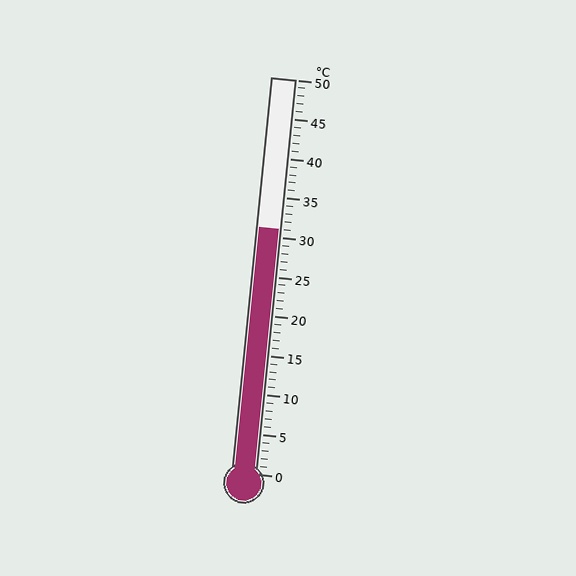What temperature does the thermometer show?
The thermometer shows approximately 31°C.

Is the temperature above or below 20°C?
The temperature is above 20°C.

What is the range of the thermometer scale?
The thermometer scale ranges from 0°C to 50°C.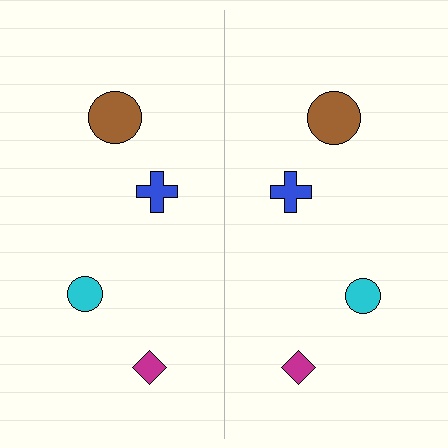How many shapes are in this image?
There are 8 shapes in this image.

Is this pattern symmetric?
Yes, this pattern has bilateral (reflection) symmetry.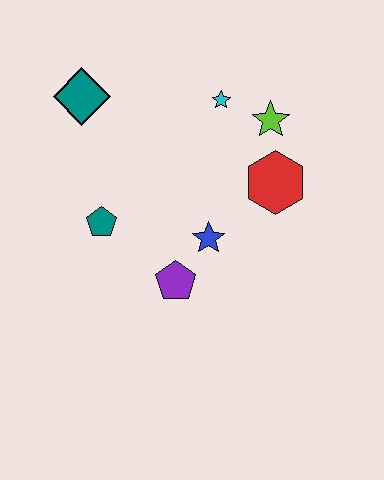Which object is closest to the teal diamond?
The teal pentagon is closest to the teal diamond.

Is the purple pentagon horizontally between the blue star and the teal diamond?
Yes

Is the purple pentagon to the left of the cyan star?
Yes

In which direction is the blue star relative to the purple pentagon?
The blue star is above the purple pentagon.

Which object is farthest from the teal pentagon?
The lime star is farthest from the teal pentagon.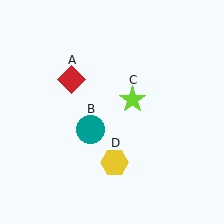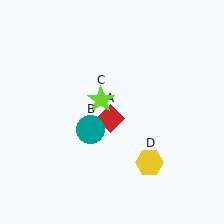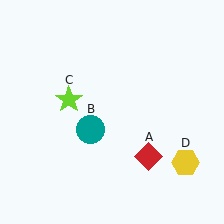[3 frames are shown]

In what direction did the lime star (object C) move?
The lime star (object C) moved left.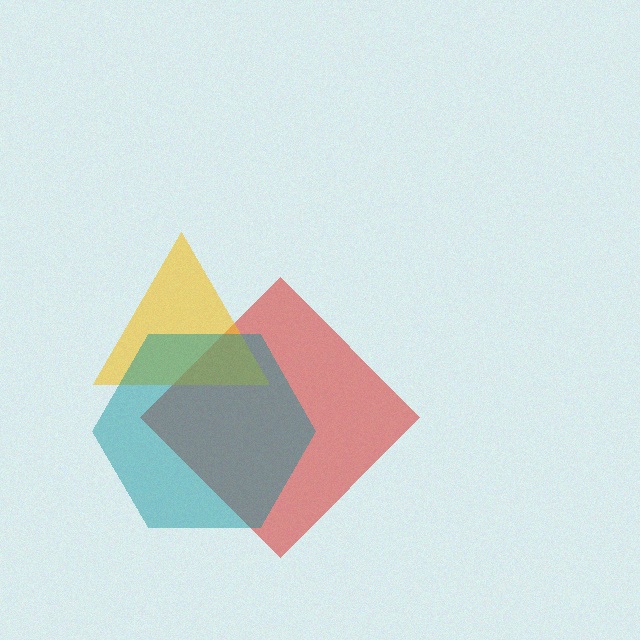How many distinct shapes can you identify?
There are 3 distinct shapes: a red diamond, a yellow triangle, a teal hexagon.